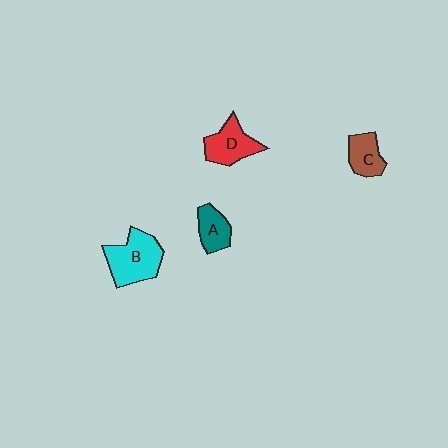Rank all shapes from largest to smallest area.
From largest to smallest: B (cyan), D (red), C (brown), A (teal).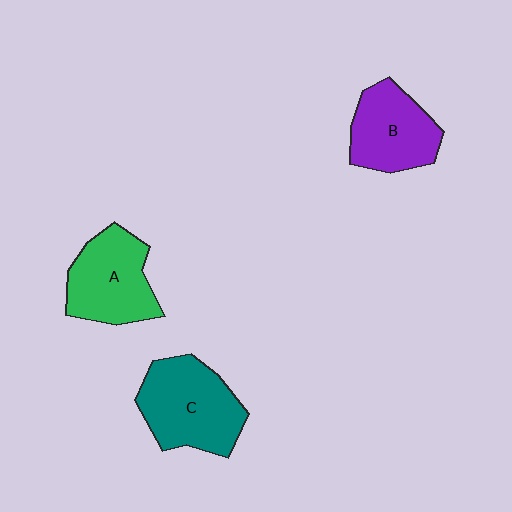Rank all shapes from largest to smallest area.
From largest to smallest: C (teal), A (green), B (purple).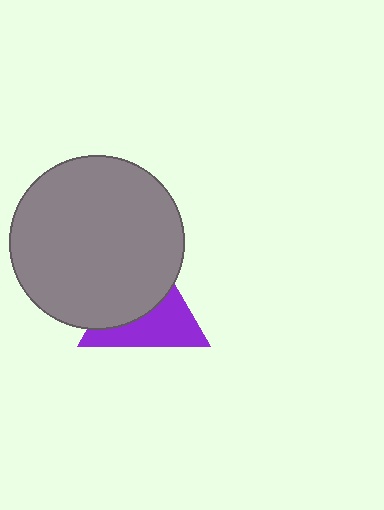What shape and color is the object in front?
The object in front is a gray circle.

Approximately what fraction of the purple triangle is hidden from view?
Roughly 52% of the purple triangle is hidden behind the gray circle.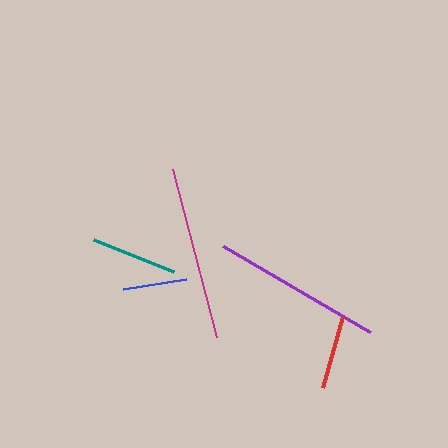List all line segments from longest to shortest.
From longest to shortest: magenta, purple, teal, red, blue.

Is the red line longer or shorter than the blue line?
The red line is longer than the blue line.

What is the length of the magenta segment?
The magenta segment is approximately 174 pixels long.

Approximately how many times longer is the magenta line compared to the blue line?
The magenta line is approximately 2.7 times the length of the blue line.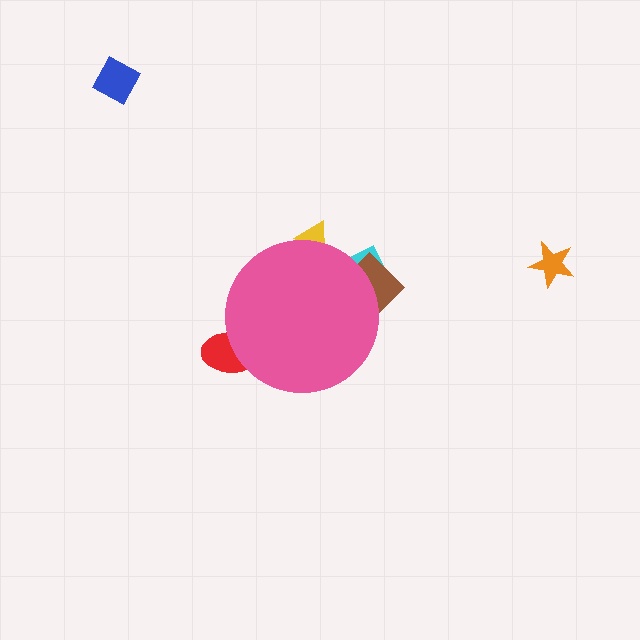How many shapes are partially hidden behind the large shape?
4 shapes are partially hidden.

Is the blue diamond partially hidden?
No, the blue diamond is fully visible.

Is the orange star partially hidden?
No, the orange star is fully visible.